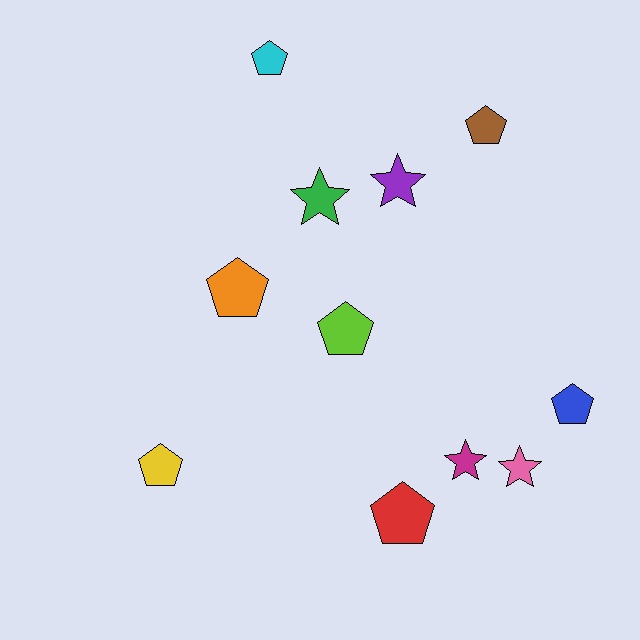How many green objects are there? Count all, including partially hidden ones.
There is 1 green object.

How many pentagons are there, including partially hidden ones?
There are 7 pentagons.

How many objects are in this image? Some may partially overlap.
There are 11 objects.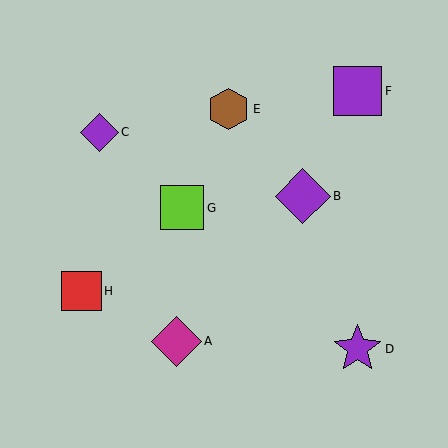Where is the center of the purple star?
The center of the purple star is at (358, 349).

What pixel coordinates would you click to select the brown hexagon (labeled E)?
Click at (229, 109) to select the brown hexagon E.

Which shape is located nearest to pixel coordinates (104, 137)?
The purple diamond (labeled C) at (99, 132) is nearest to that location.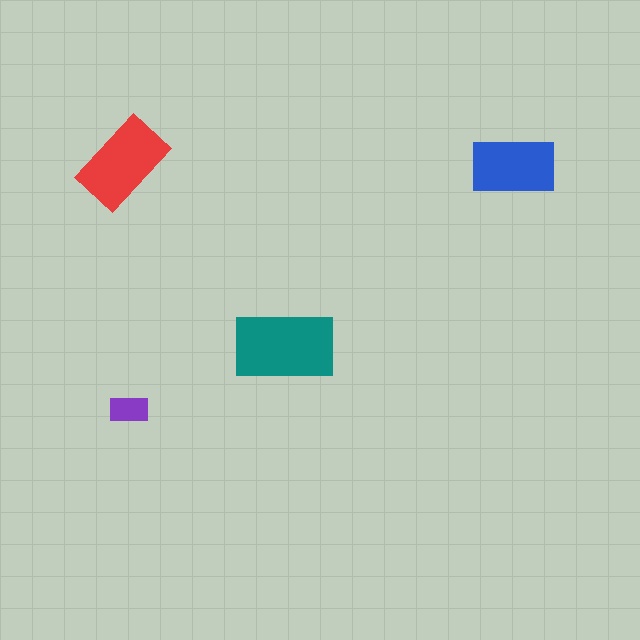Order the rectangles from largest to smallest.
the teal one, the red one, the blue one, the purple one.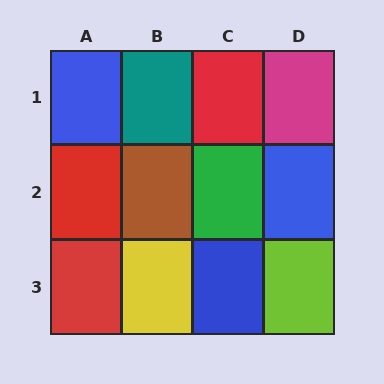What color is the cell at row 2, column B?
Brown.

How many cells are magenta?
1 cell is magenta.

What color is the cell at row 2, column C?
Green.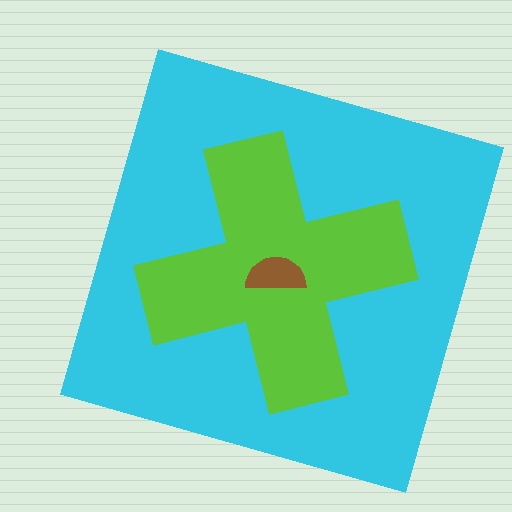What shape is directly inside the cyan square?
The lime cross.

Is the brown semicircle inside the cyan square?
Yes.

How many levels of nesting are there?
3.